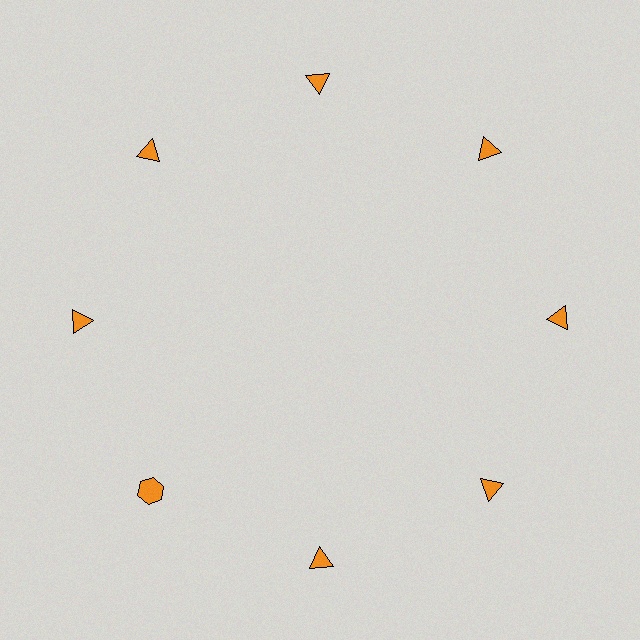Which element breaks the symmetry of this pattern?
The orange hexagon at roughly the 8 o'clock position breaks the symmetry. All other shapes are orange triangles.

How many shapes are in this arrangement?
There are 8 shapes arranged in a ring pattern.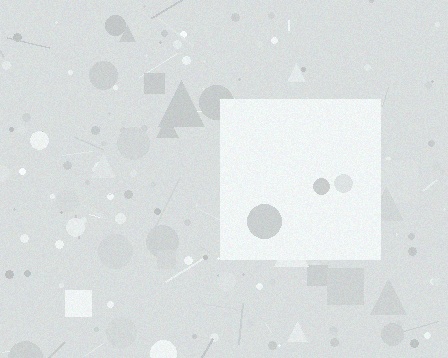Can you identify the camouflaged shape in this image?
The camouflaged shape is a square.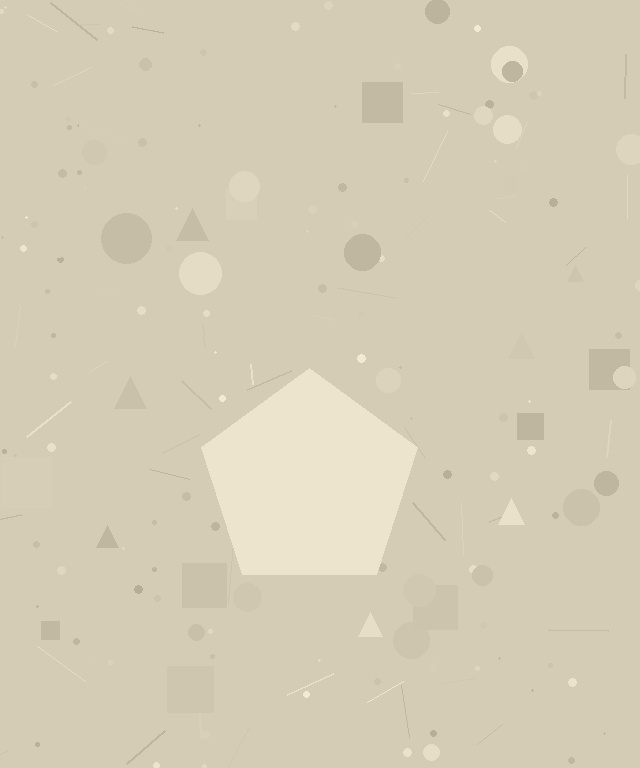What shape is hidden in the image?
A pentagon is hidden in the image.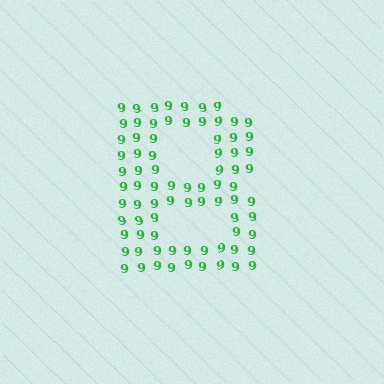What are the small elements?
The small elements are digit 9's.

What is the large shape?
The large shape is the letter B.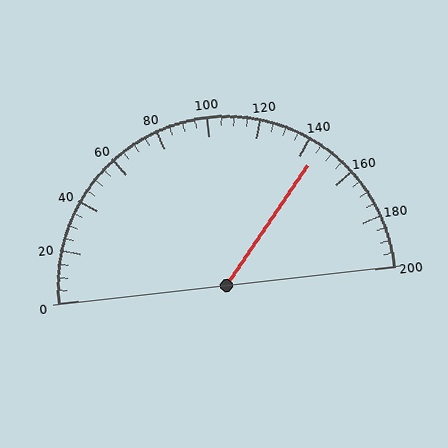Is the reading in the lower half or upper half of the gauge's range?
The reading is in the upper half of the range (0 to 200).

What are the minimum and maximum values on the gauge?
The gauge ranges from 0 to 200.